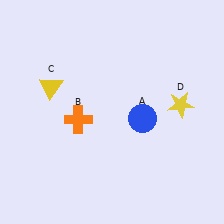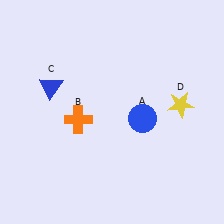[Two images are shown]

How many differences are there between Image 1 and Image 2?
There is 1 difference between the two images.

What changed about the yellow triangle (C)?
In Image 1, C is yellow. In Image 2, it changed to blue.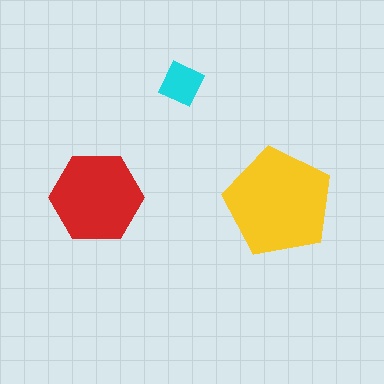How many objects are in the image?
There are 3 objects in the image.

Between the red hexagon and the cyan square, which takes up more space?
The red hexagon.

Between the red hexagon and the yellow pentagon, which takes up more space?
The yellow pentagon.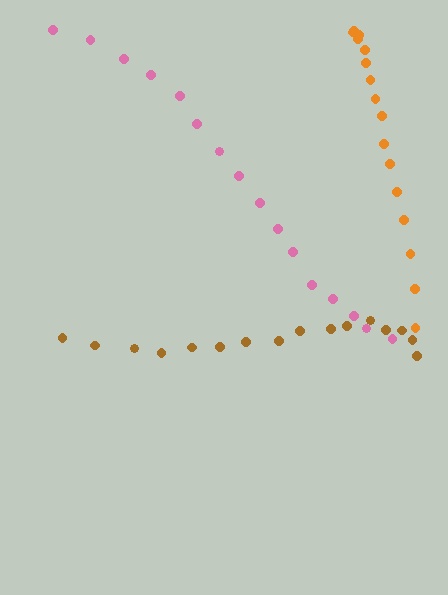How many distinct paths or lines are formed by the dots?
There are 3 distinct paths.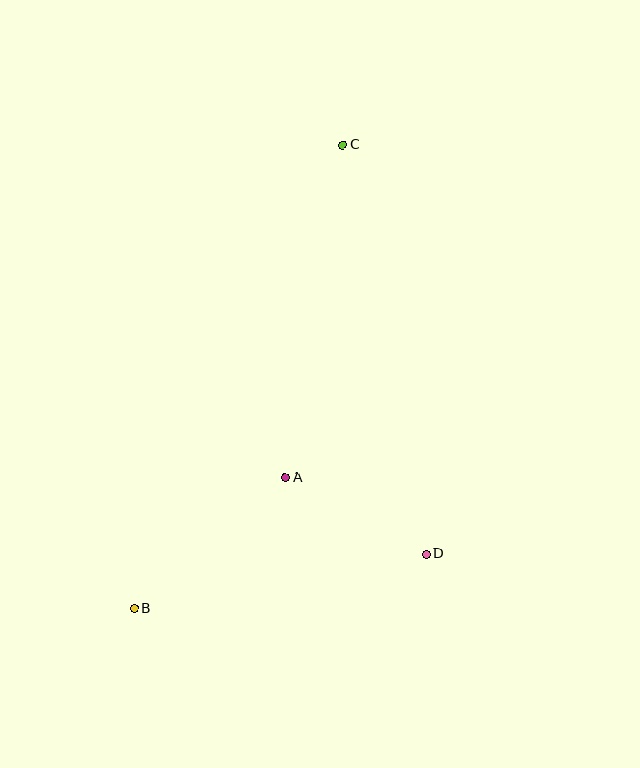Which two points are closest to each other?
Points A and D are closest to each other.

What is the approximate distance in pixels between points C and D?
The distance between C and D is approximately 418 pixels.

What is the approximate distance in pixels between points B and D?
The distance between B and D is approximately 297 pixels.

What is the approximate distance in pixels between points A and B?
The distance between A and B is approximately 200 pixels.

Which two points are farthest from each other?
Points B and C are farthest from each other.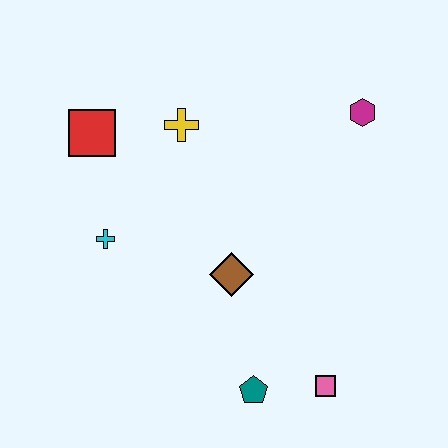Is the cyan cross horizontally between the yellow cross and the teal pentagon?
No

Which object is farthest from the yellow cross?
The pink square is farthest from the yellow cross.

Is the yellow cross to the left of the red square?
No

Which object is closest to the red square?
The yellow cross is closest to the red square.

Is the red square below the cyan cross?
No